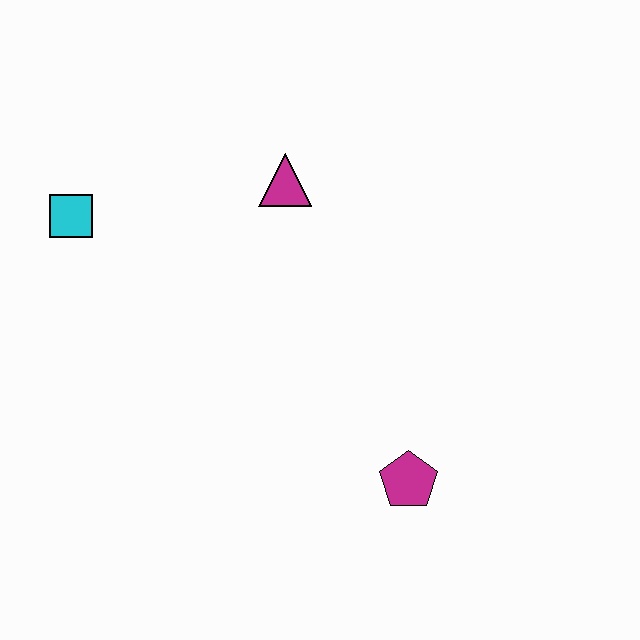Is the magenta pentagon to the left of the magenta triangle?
No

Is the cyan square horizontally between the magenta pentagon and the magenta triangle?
No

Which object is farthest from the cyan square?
The magenta pentagon is farthest from the cyan square.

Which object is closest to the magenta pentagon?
The magenta triangle is closest to the magenta pentagon.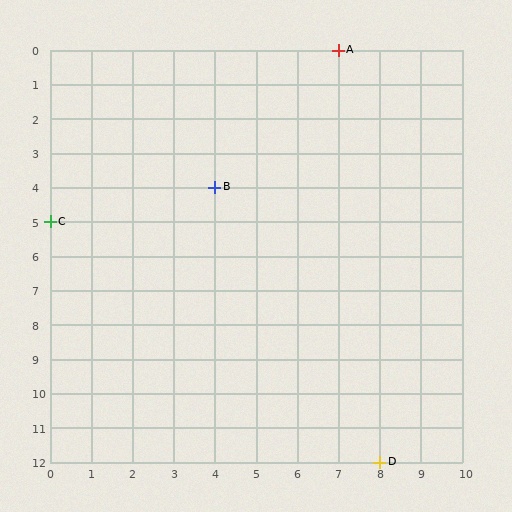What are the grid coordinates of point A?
Point A is at grid coordinates (7, 0).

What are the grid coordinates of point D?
Point D is at grid coordinates (8, 12).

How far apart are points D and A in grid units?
Points D and A are 1 column and 12 rows apart (about 12.0 grid units diagonally).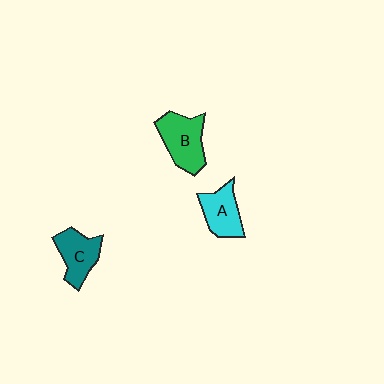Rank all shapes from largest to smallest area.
From largest to smallest: B (green), C (teal), A (cyan).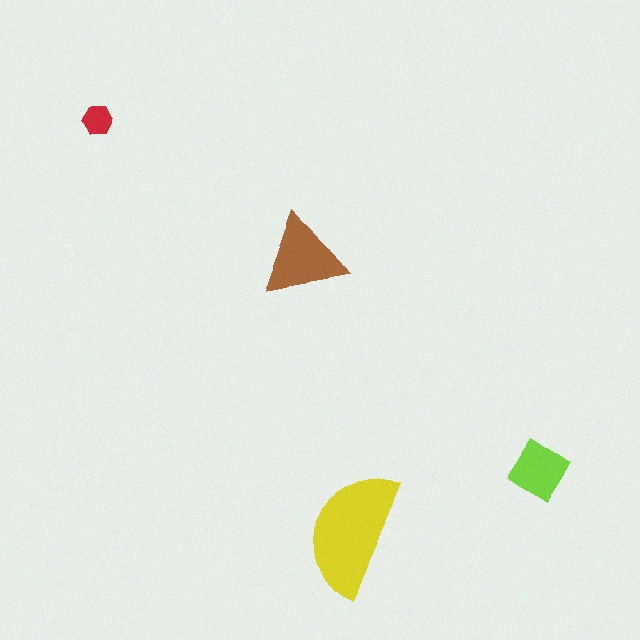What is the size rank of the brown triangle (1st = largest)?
2nd.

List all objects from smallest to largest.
The red hexagon, the lime diamond, the brown triangle, the yellow semicircle.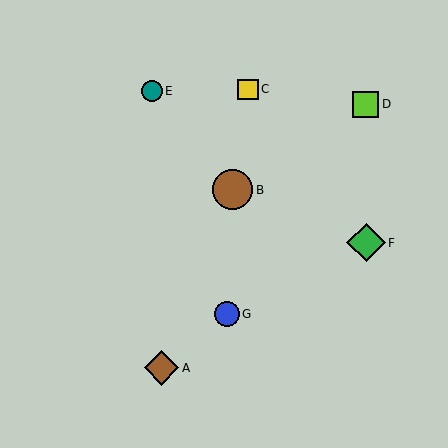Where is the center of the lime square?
The center of the lime square is at (366, 104).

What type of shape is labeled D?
Shape D is a lime square.